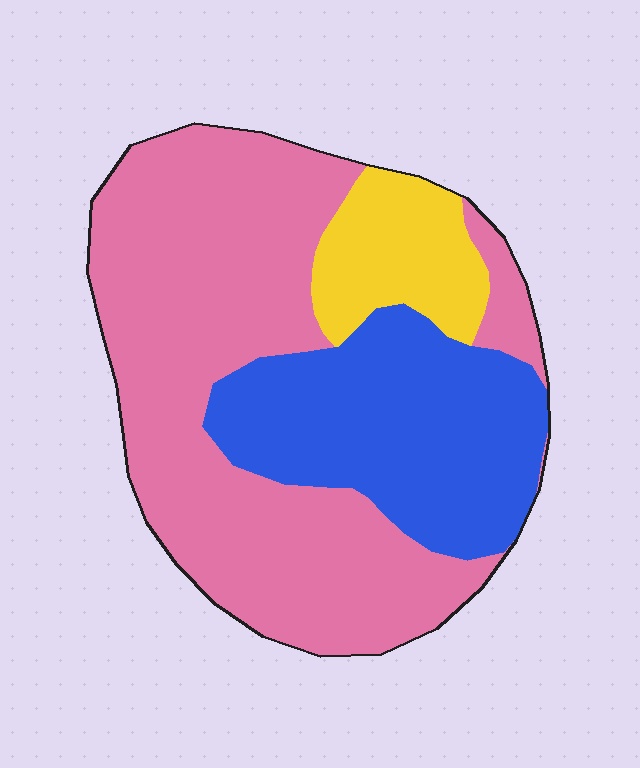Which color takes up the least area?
Yellow, at roughly 10%.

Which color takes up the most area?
Pink, at roughly 60%.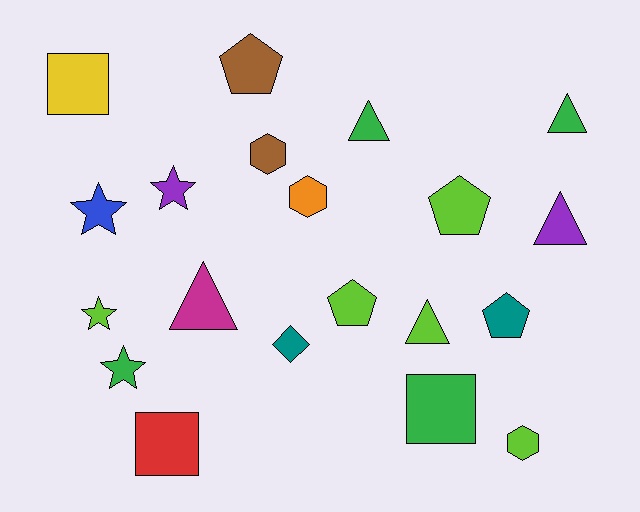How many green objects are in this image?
There are 4 green objects.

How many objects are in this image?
There are 20 objects.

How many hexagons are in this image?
There are 3 hexagons.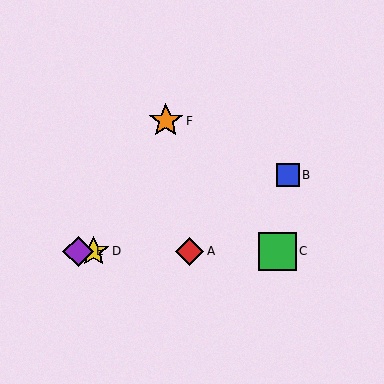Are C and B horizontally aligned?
No, C is at y≈251 and B is at y≈175.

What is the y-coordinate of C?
Object C is at y≈251.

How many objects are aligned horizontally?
4 objects (A, C, D, E) are aligned horizontally.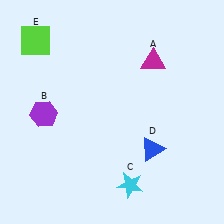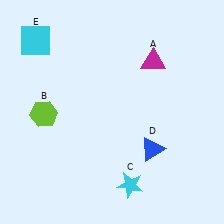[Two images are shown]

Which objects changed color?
B changed from purple to lime. E changed from lime to cyan.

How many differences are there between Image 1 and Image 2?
There are 2 differences between the two images.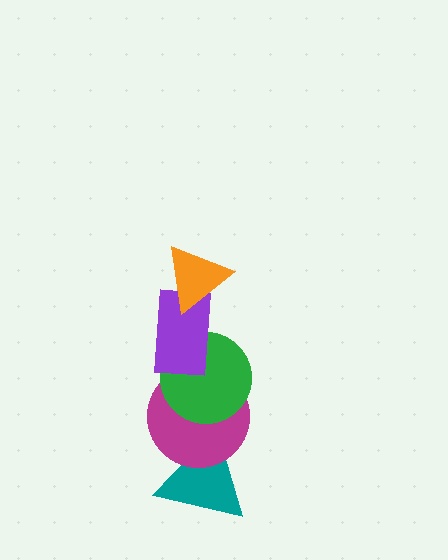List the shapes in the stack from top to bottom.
From top to bottom: the orange triangle, the purple rectangle, the green circle, the magenta circle, the teal triangle.